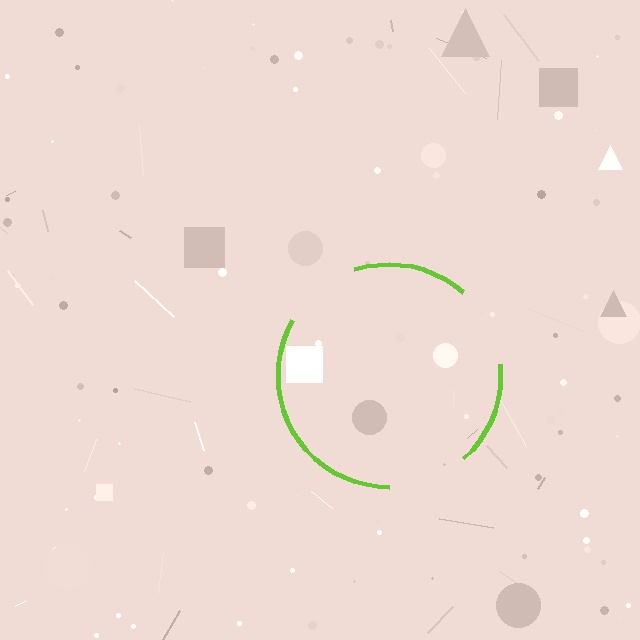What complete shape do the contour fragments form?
The contour fragments form a circle.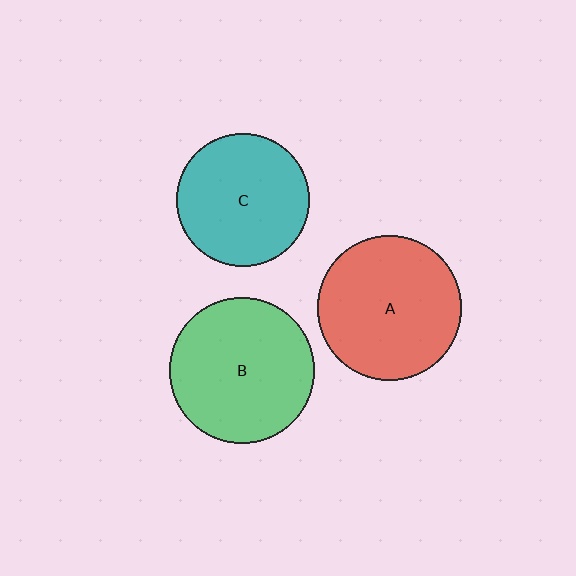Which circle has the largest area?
Circle B (green).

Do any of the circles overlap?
No, none of the circles overlap.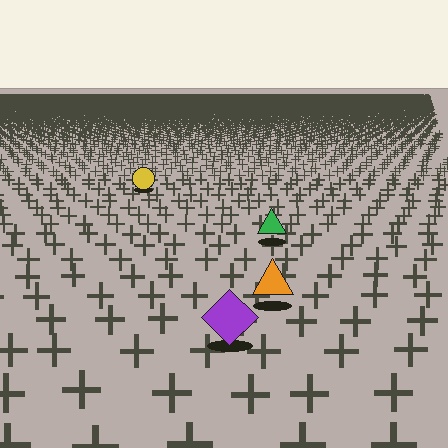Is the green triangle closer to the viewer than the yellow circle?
Yes. The green triangle is closer — you can tell from the texture gradient: the ground texture is coarser near it.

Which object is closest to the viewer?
The purple diamond is closest. The texture marks near it are larger and more spread out.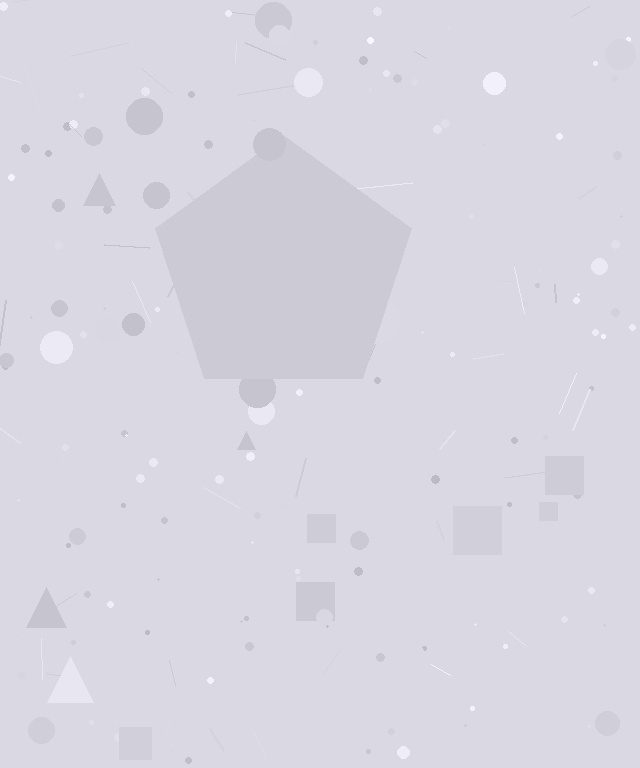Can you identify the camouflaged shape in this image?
The camouflaged shape is a pentagon.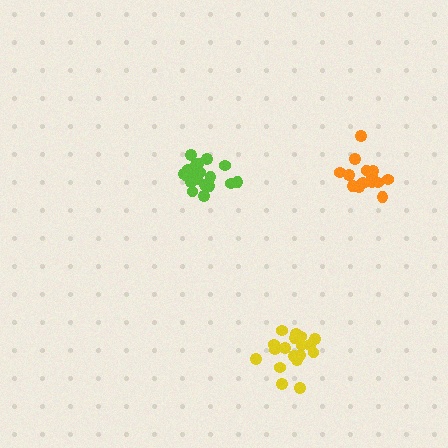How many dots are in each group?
Group 1: 15 dots, Group 2: 19 dots, Group 3: 18 dots (52 total).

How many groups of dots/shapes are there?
There are 3 groups.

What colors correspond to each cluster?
The clusters are colored: orange, lime, yellow.